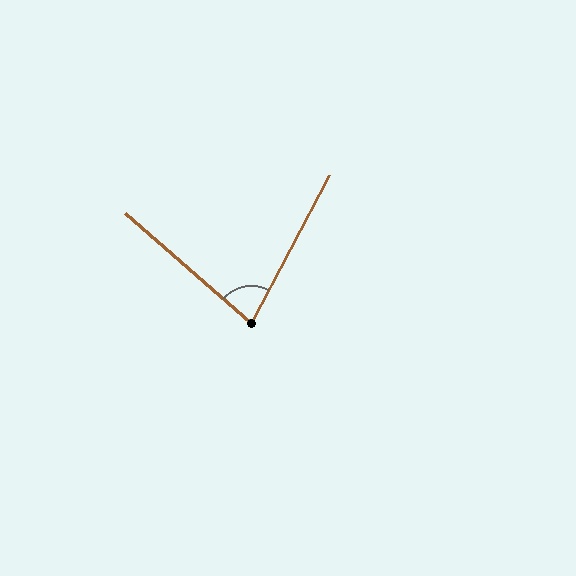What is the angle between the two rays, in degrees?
Approximately 77 degrees.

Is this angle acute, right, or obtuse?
It is acute.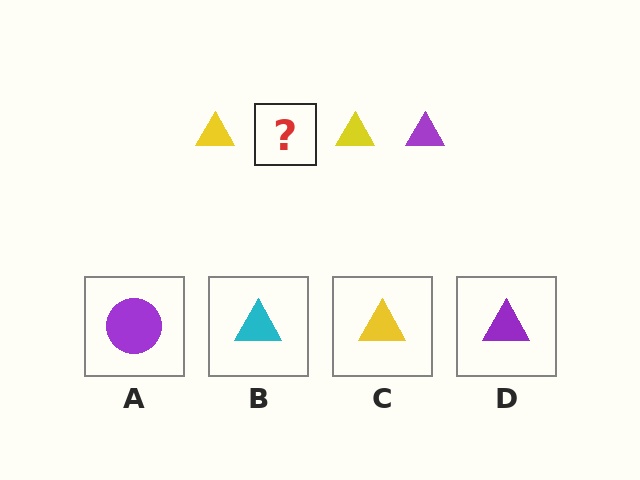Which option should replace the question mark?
Option D.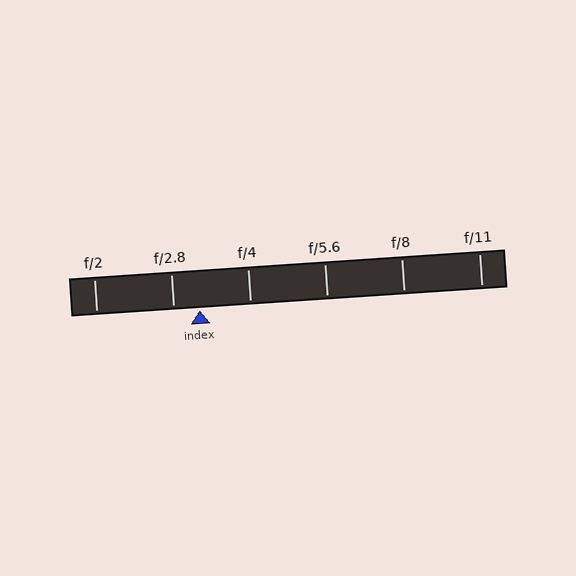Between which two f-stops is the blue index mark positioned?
The index mark is between f/2.8 and f/4.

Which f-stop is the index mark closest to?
The index mark is closest to f/2.8.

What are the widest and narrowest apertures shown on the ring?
The widest aperture shown is f/2 and the narrowest is f/11.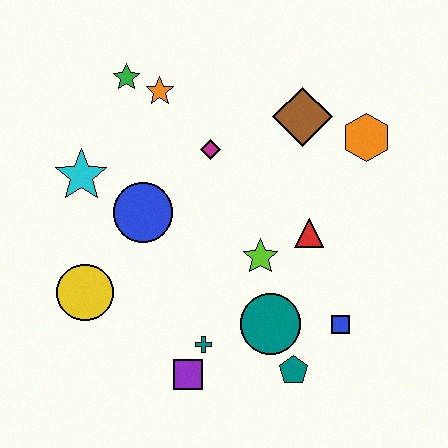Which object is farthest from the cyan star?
The blue square is farthest from the cyan star.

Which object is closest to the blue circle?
The cyan star is closest to the blue circle.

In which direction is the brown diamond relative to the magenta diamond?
The brown diamond is to the right of the magenta diamond.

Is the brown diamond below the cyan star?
No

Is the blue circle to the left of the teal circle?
Yes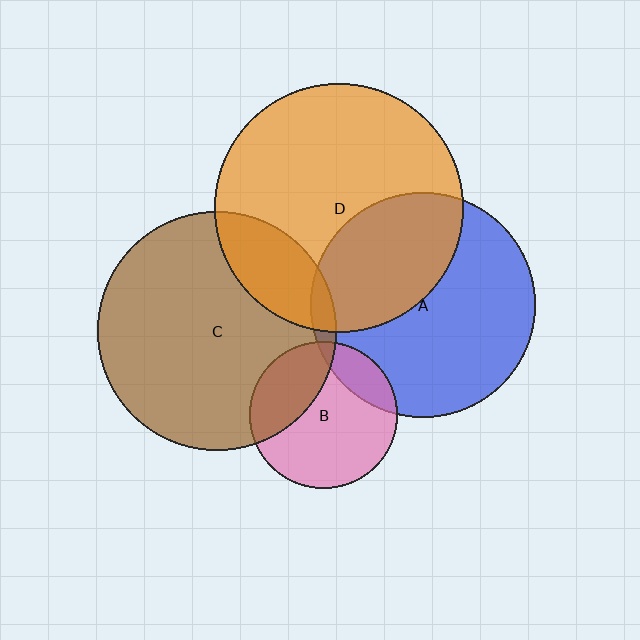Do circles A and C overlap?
Yes.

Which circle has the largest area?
Circle D (orange).